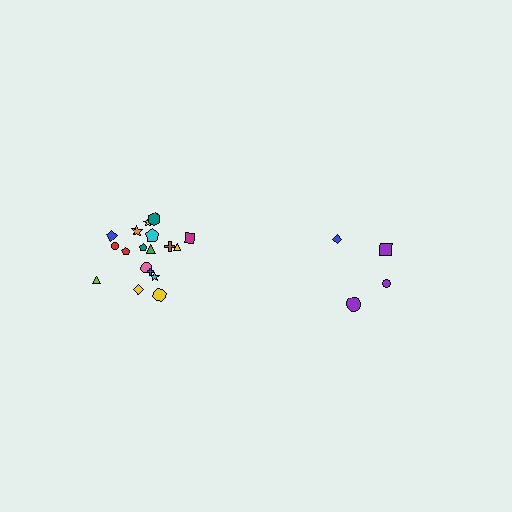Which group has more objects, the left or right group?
The left group.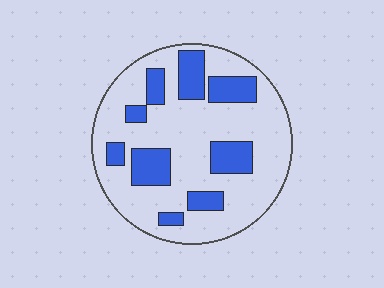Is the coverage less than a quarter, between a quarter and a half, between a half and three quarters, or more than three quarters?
Between a quarter and a half.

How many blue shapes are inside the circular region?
9.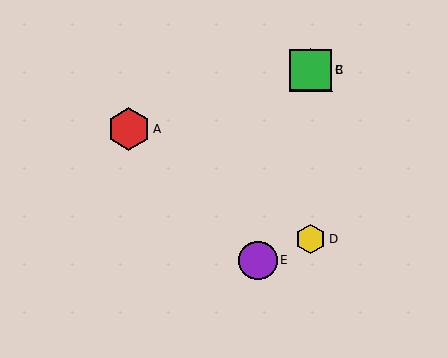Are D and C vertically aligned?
Yes, both are at x≈311.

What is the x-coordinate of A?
Object A is at x≈129.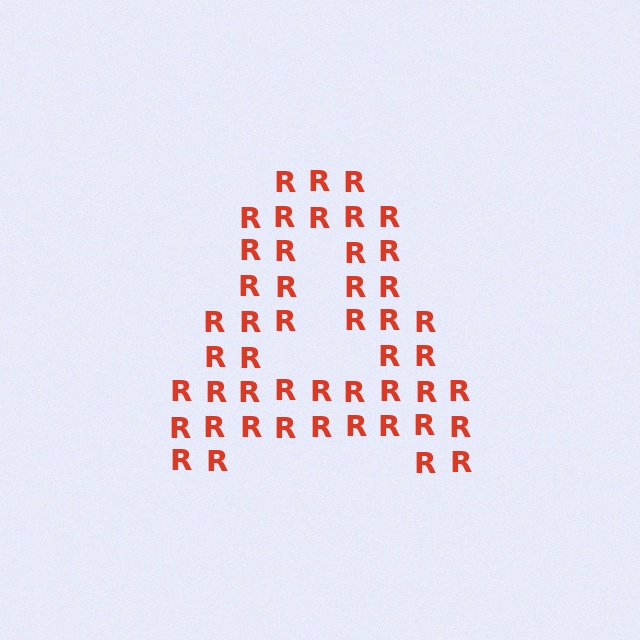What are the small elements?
The small elements are letter R's.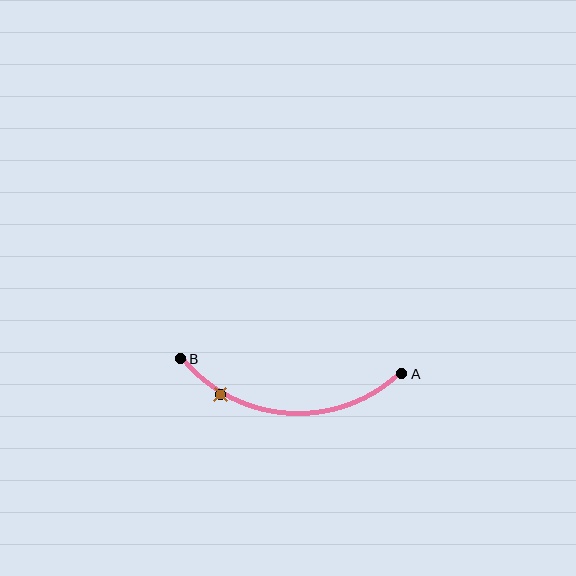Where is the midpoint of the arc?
The arc midpoint is the point on the curve farthest from the straight line joining A and B. It sits below that line.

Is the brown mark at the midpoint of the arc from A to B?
No. The brown mark lies on the arc but is closer to endpoint B. The arc midpoint would be at the point on the curve equidistant along the arc from both A and B.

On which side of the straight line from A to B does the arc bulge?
The arc bulges below the straight line connecting A and B.